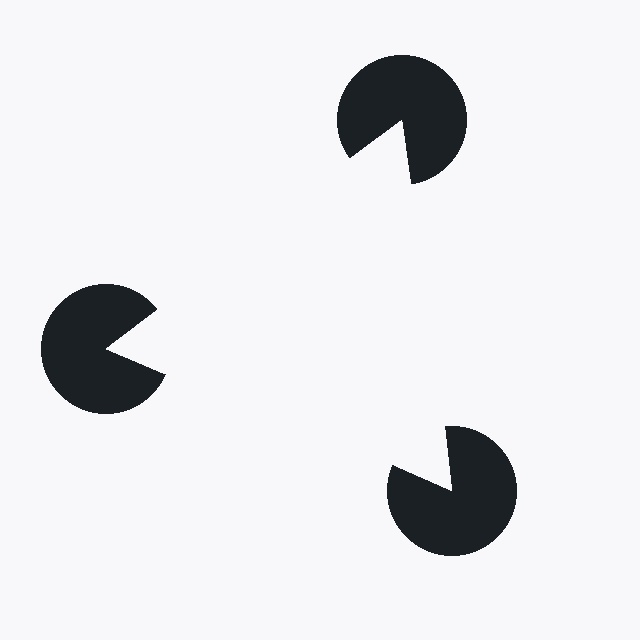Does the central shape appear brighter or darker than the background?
It typically appears slightly brighter than the background, even though no actual brightness change is drawn.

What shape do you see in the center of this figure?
An illusory triangle — its edges are inferred from the aligned wedge cuts in the pac-man discs, not physically drawn.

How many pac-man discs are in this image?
There are 3 — one at each vertex of the illusory triangle.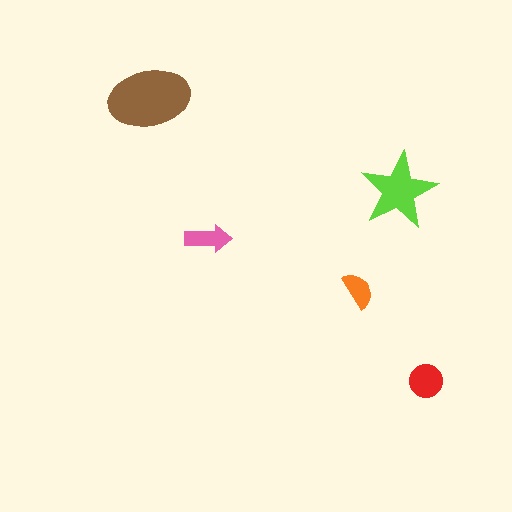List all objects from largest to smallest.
The brown ellipse, the lime star, the red circle, the pink arrow, the orange semicircle.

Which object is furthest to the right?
The red circle is rightmost.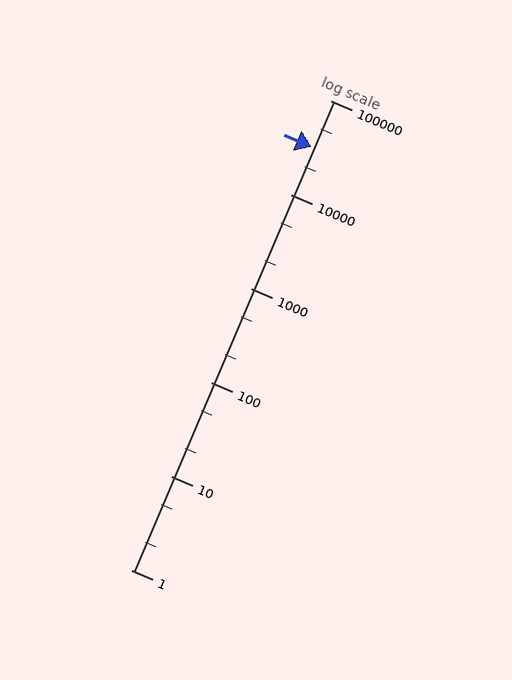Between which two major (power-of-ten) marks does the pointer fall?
The pointer is between 10000 and 100000.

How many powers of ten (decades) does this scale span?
The scale spans 5 decades, from 1 to 100000.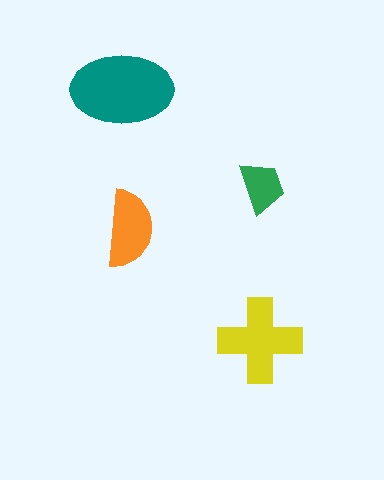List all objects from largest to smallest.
The teal ellipse, the yellow cross, the orange semicircle, the green trapezoid.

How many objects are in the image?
There are 4 objects in the image.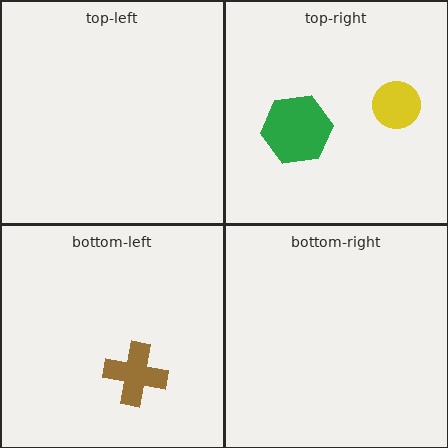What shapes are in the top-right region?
The yellow circle, the green hexagon.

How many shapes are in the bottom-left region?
1.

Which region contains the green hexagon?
The top-right region.